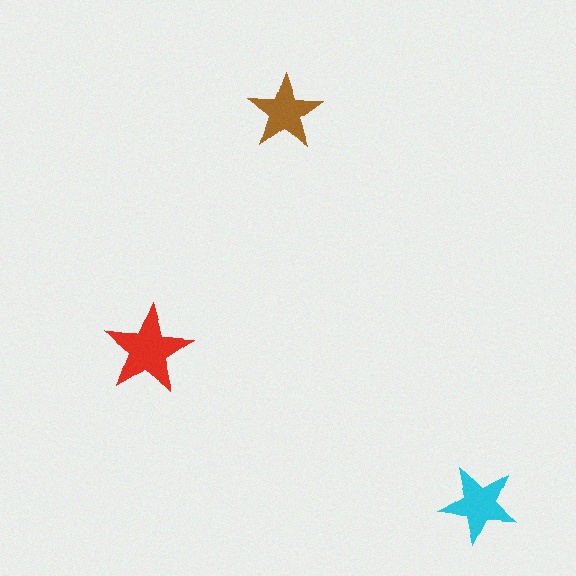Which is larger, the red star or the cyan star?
The red one.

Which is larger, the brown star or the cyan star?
The cyan one.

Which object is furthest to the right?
The cyan star is rightmost.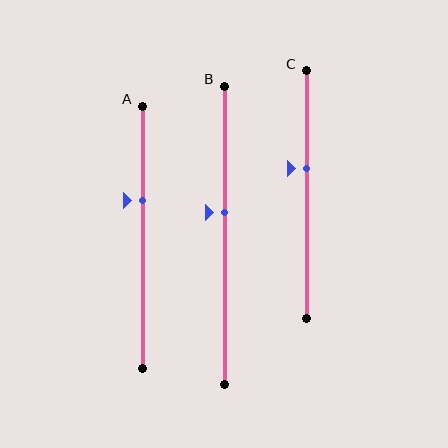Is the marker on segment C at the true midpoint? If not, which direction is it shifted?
No, the marker on segment C is shifted upward by about 11% of the segment length.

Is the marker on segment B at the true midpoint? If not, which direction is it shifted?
No, the marker on segment B is shifted upward by about 8% of the segment length.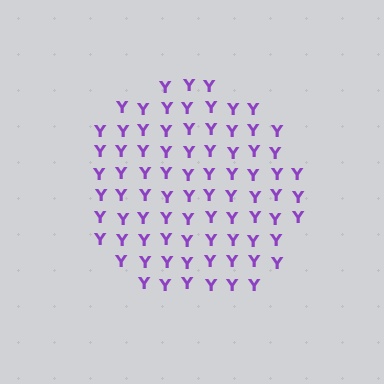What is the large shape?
The large shape is a circle.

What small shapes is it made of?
It is made of small letter Y's.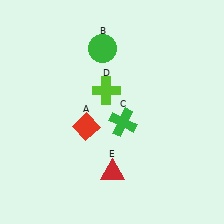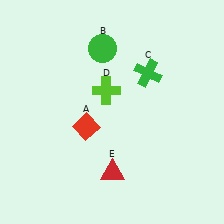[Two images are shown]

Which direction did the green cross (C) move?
The green cross (C) moved up.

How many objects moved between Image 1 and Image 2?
1 object moved between the two images.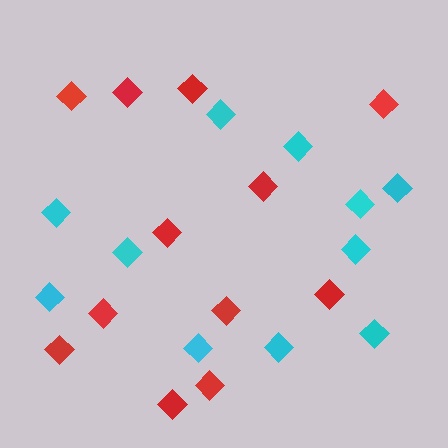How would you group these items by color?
There are 2 groups: one group of cyan diamonds (11) and one group of red diamonds (12).